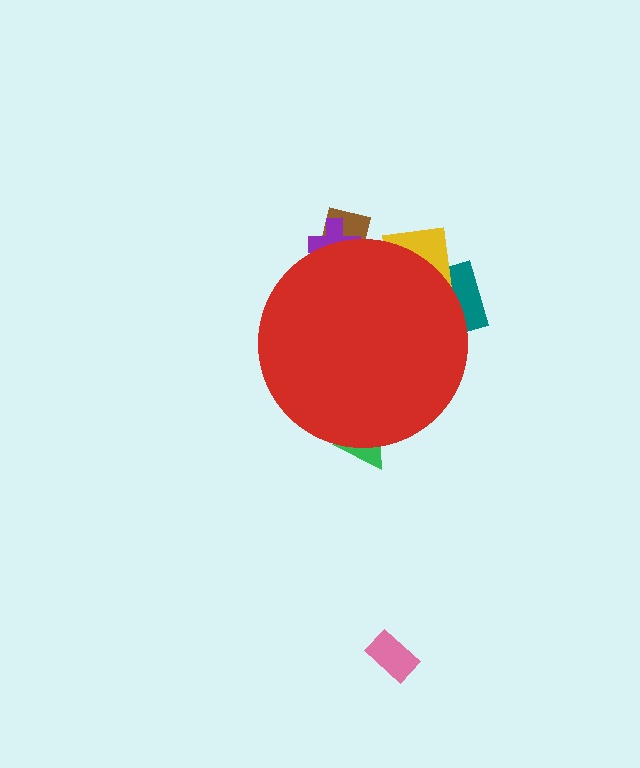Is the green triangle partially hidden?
Yes, the green triangle is partially hidden behind the red circle.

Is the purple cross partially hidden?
Yes, the purple cross is partially hidden behind the red circle.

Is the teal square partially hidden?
Yes, the teal square is partially hidden behind the red circle.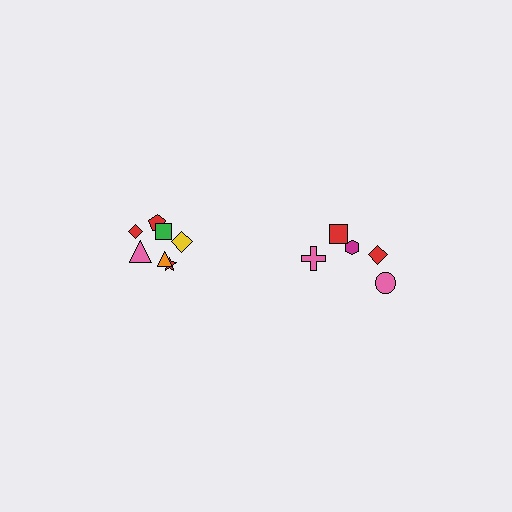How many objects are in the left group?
There are 7 objects.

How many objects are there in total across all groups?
There are 12 objects.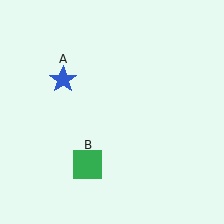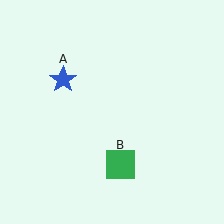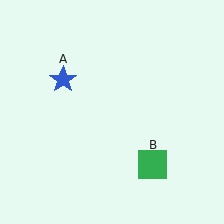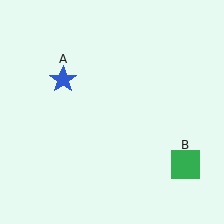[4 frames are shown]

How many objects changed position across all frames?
1 object changed position: green square (object B).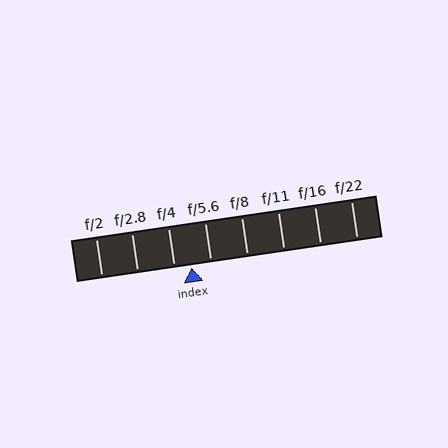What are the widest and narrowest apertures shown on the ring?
The widest aperture shown is f/2 and the narrowest is f/22.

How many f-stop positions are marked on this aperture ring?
There are 8 f-stop positions marked.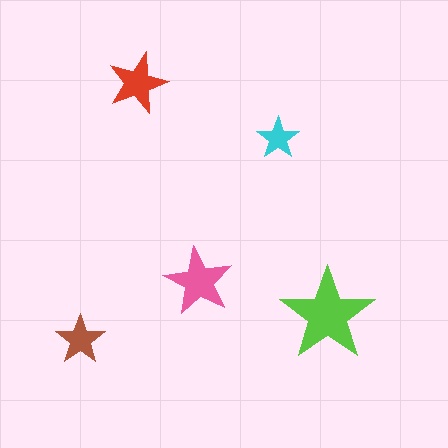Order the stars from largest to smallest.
the lime one, the pink one, the red one, the brown one, the cyan one.